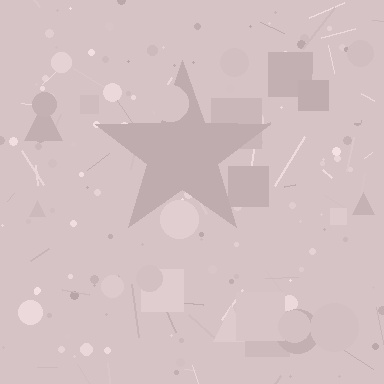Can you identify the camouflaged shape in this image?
The camouflaged shape is a star.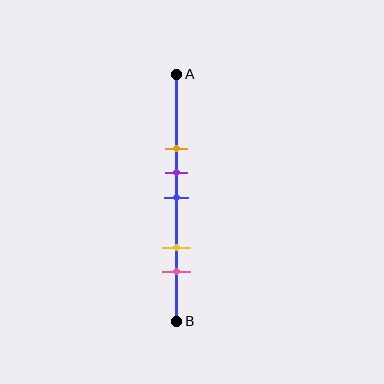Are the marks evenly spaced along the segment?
No, the marks are not evenly spaced.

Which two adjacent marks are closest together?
The purple and blue marks are the closest adjacent pair.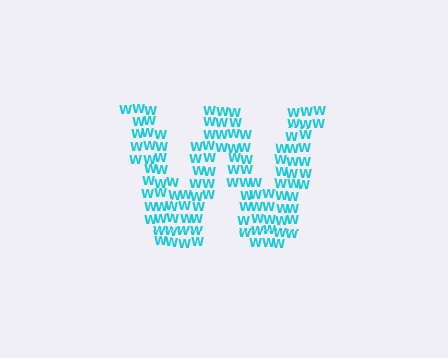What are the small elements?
The small elements are letter W's.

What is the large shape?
The large shape is the letter W.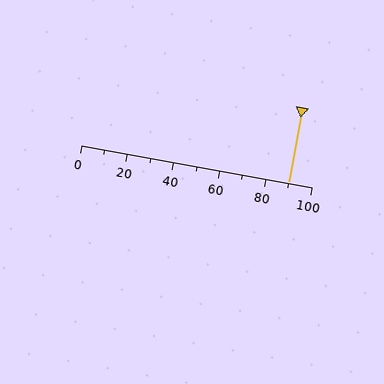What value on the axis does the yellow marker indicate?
The marker indicates approximately 90.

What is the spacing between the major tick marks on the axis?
The major ticks are spaced 20 apart.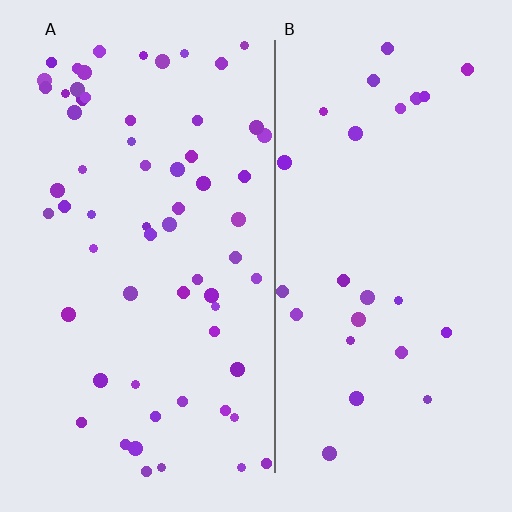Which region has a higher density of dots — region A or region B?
A (the left).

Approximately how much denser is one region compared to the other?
Approximately 2.4× — region A over region B.